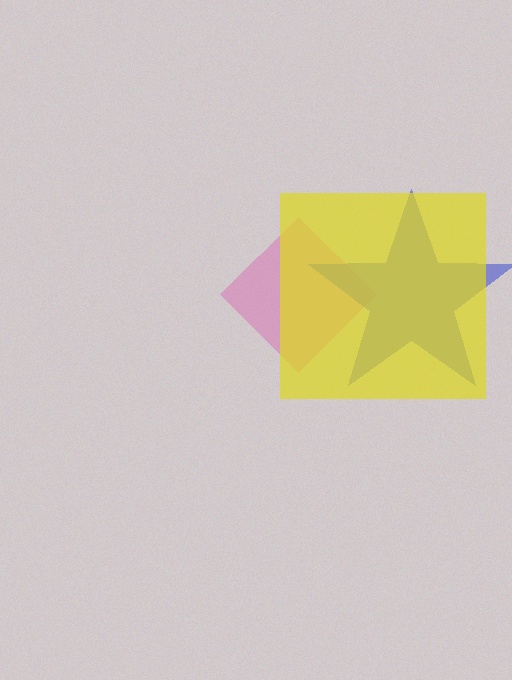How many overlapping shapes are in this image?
There are 3 overlapping shapes in the image.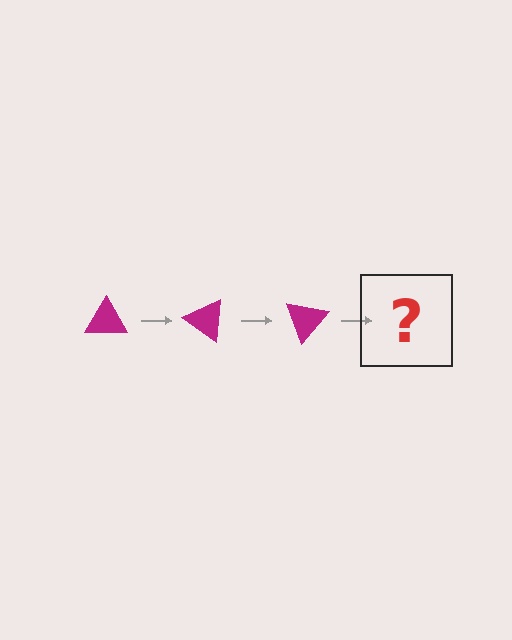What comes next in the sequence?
The next element should be a magenta triangle rotated 105 degrees.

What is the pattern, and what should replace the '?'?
The pattern is that the triangle rotates 35 degrees each step. The '?' should be a magenta triangle rotated 105 degrees.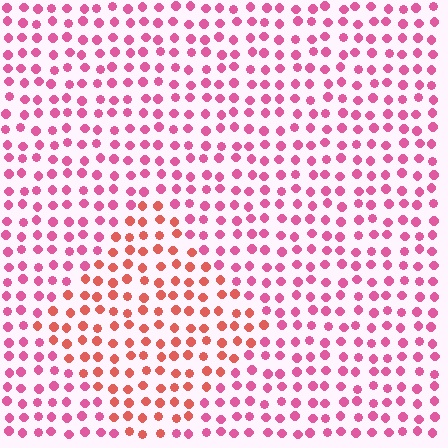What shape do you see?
I see a diamond.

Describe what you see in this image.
The image is filled with small pink elements in a uniform arrangement. A diamond-shaped region is visible where the elements are tinted to a slightly different hue, forming a subtle color boundary.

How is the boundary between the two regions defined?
The boundary is defined purely by a slight shift in hue (about 35 degrees). Spacing, size, and orientation are identical on both sides.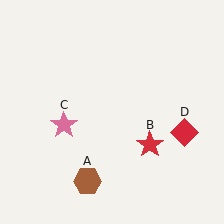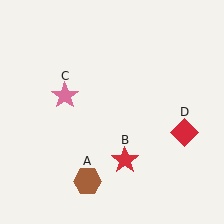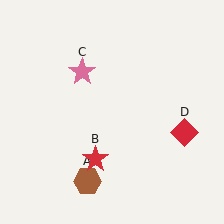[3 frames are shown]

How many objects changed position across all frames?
2 objects changed position: red star (object B), pink star (object C).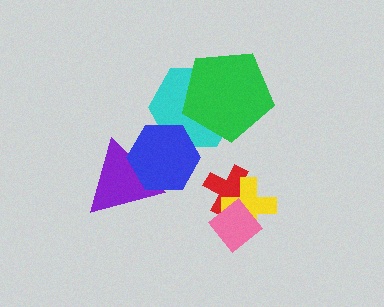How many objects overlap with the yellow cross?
2 objects overlap with the yellow cross.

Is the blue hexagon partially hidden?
No, no other shape covers it.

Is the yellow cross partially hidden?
Yes, it is partially covered by another shape.